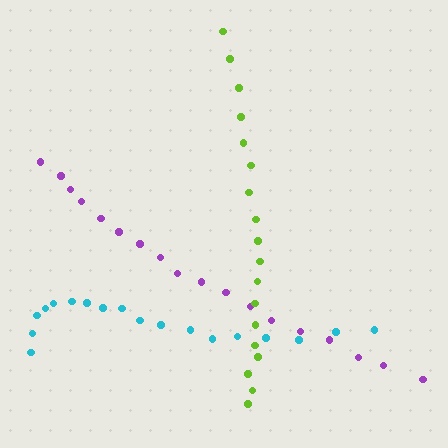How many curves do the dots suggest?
There are 3 distinct paths.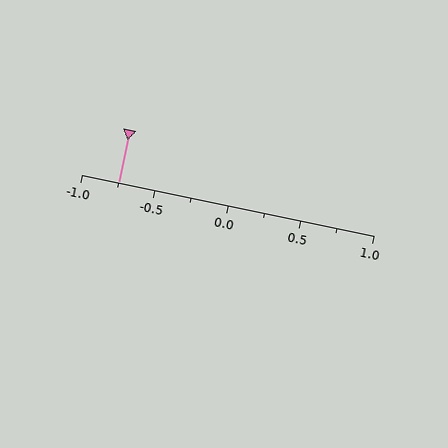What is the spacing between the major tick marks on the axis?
The major ticks are spaced 0.5 apart.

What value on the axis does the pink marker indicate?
The marker indicates approximately -0.75.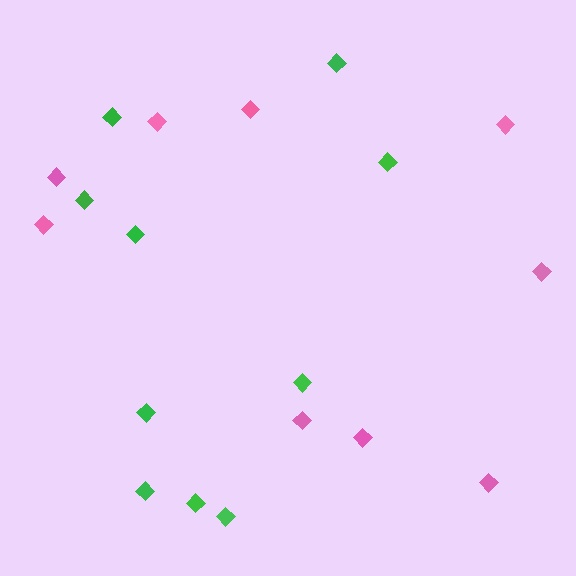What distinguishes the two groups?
There are 2 groups: one group of pink diamonds (9) and one group of green diamonds (10).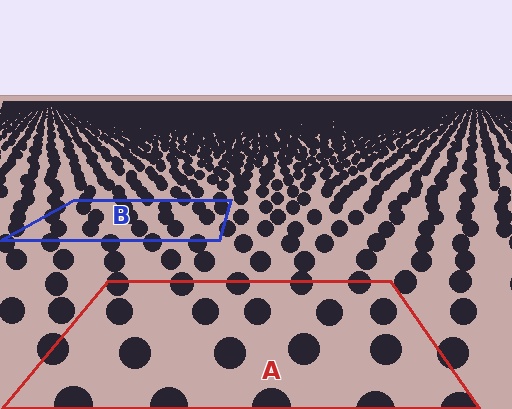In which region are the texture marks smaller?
The texture marks are smaller in region B, because it is farther away.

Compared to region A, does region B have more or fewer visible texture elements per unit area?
Region B has more texture elements per unit area — they are packed more densely because it is farther away.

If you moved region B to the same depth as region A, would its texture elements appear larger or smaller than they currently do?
They would appear larger. At a closer depth, the same texture elements are projected at a bigger on-screen size.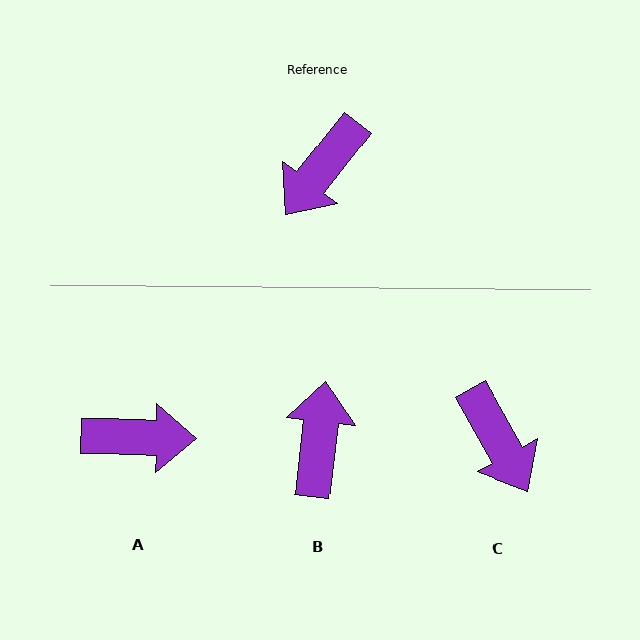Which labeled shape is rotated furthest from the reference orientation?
B, about 148 degrees away.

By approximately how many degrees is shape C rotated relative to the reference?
Approximately 67 degrees counter-clockwise.